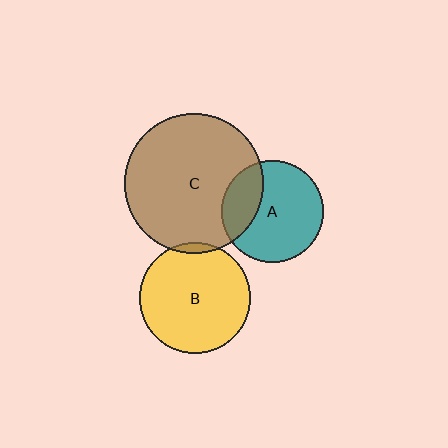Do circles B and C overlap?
Yes.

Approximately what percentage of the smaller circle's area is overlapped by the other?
Approximately 5%.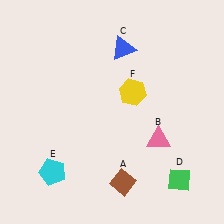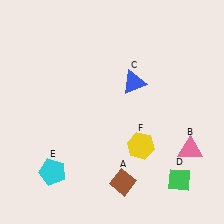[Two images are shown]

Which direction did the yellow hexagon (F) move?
The yellow hexagon (F) moved down.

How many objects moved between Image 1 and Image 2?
3 objects moved between the two images.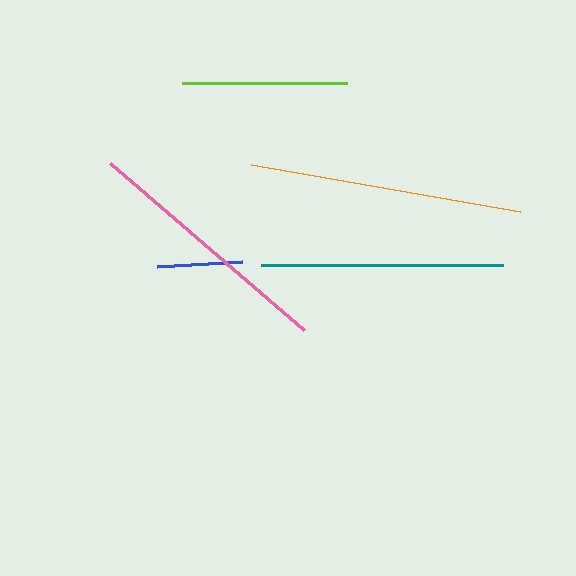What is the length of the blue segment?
The blue segment is approximately 86 pixels long.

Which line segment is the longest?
The orange line is the longest at approximately 273 pixels.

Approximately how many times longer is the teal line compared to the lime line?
The teal line is approximately 1.5 times the length of the lime line.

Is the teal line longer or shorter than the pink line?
The pink line is longer than the teal line.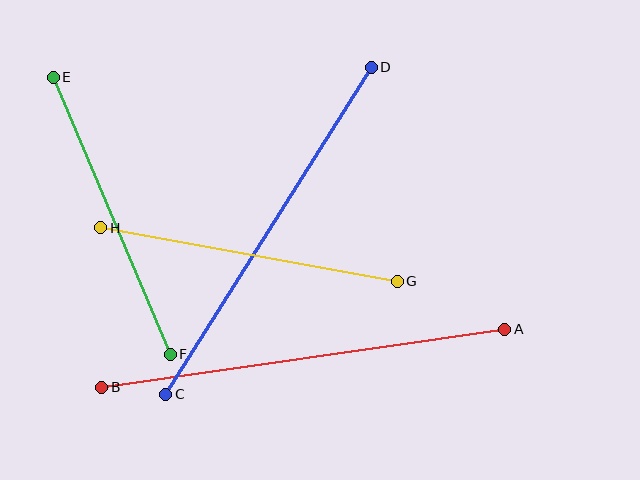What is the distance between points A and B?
The distance is approximately 407 pixels.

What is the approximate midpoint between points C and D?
The midpoint is at approximately (269, 231) pixels.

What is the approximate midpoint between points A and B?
The midpoint is at approximately (303, 358) pixels.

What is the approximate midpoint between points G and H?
The midpoint is at approximately (249, 254) pixels.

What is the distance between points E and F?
The distance is approximately 301 pixels.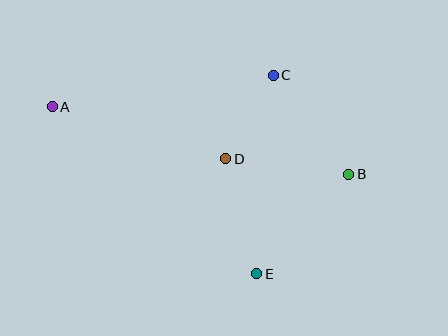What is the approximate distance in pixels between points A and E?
The distance between A and E is approximately 264 pixels.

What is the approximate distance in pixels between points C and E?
The distance between C and E is approximately 199 pixels.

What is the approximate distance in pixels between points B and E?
The distance between B and E is approximately 136 pixels.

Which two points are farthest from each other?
Points A and B are farthest from each other.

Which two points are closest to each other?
Points C and D are closest to each other.